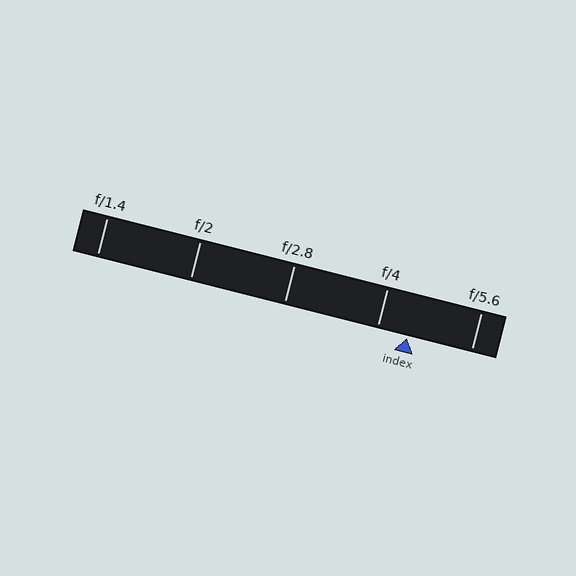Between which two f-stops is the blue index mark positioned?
The index mark is between f/4 and f/5.6.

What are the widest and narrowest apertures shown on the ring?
The widest aperture shown is f/1.4 and the narrowest is f/5.6.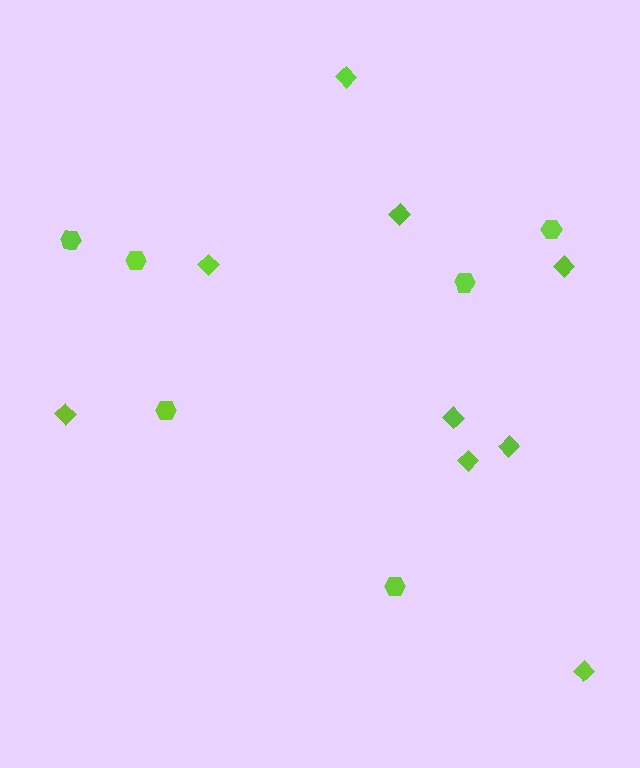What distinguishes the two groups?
There are 2 groups: one group of diamonds (9) and one group of hexagons (6).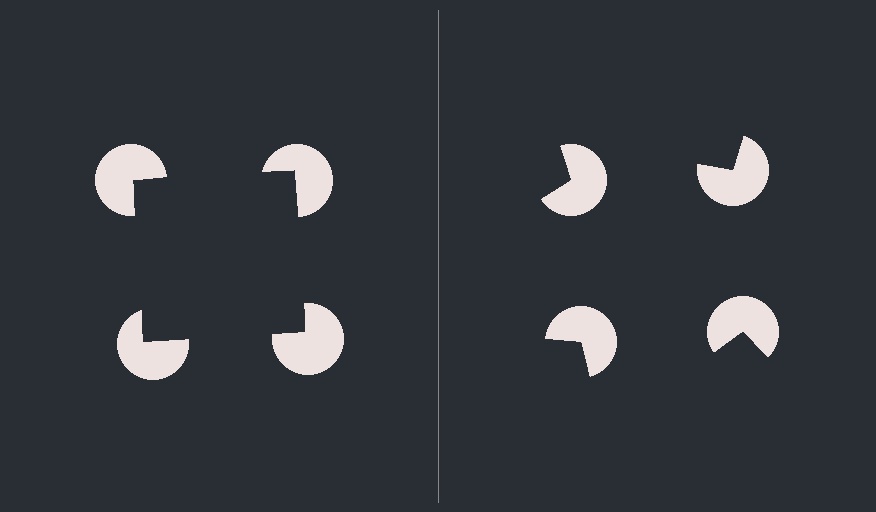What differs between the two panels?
The pac-man discs are positioned identically on both sides; only the wedge orientations differ. On the left they align to a square; on the right they are misaligned.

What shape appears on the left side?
An illusory square.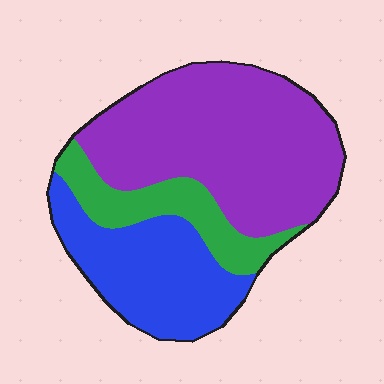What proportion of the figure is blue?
Blue takes up between a quarter and a half of the figure.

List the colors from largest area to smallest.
From largest to smallest: purple, blue, green.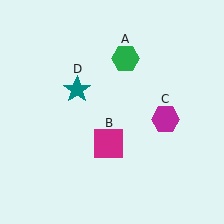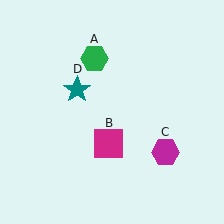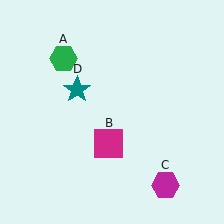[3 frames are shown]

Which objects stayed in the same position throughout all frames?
Magenta square (object B) and teal star (object D) remained stationary.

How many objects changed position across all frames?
2 objects changed position: green hexagon (object A), magenta hexagon (object C).